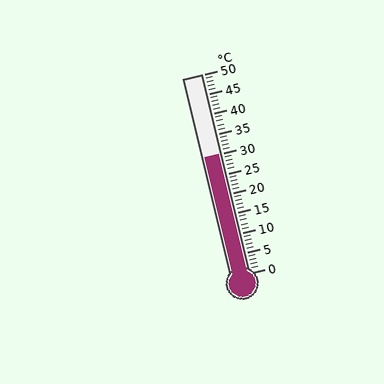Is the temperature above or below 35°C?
The temperature is below 35°C.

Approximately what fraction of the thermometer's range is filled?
The thermometer is filled to approximately 60% of its range.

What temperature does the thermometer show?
The thermometer shows approximately 30°C.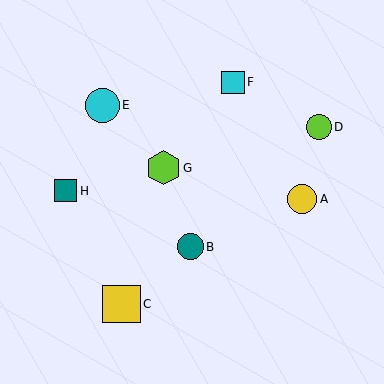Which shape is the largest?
The yellow square (labeled C) is the largest.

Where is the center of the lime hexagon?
The center of the lime hexagon is at (163, 168).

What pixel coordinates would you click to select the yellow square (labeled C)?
Click at (121, 304) to select the yellow square C.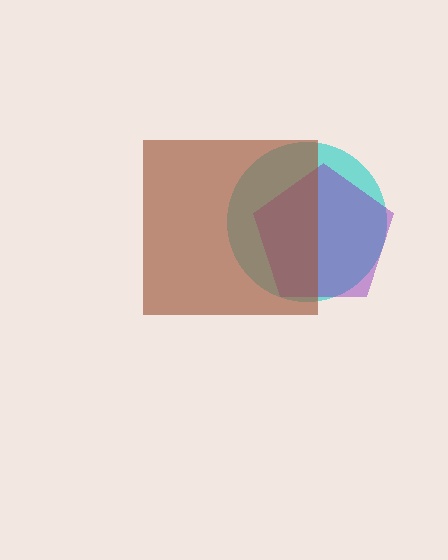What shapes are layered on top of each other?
The layered shapes are: a cyan circle, a purple pentagon, a brown square.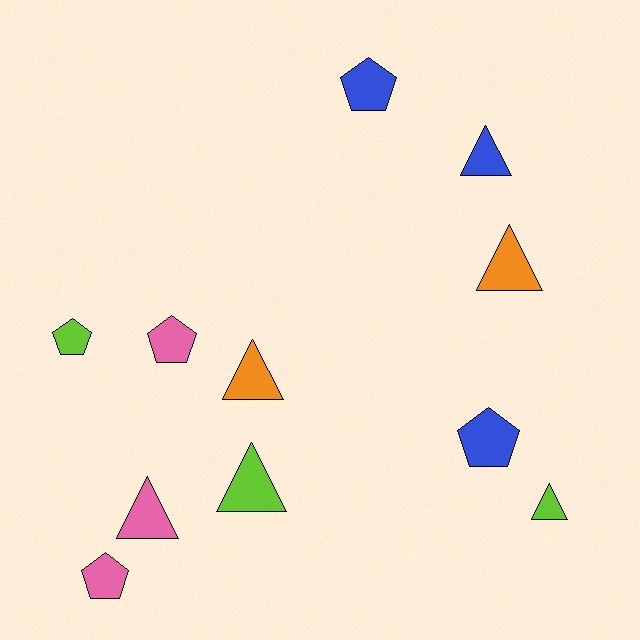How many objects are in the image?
There are 11 objects.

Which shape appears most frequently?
Triangle, with 6 objects.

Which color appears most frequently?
Blue, with 3 objects.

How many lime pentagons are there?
There is 1 lime pentagon.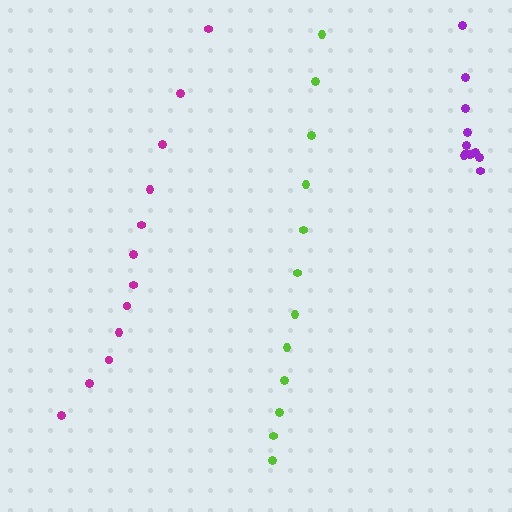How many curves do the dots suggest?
There are 3 distinct paths.